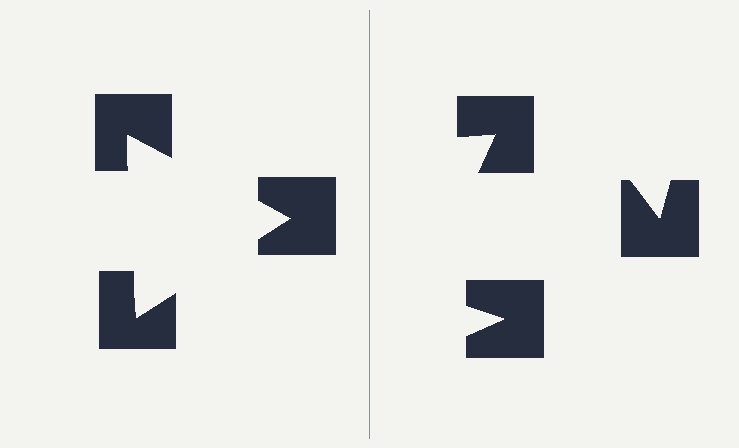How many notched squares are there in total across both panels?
6 — 3 on each side.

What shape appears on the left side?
An illusory triangle.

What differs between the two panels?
The notched squares are positioned identically on both sides; only the wedge orientations differ. On the left they align to a triangle; on the right they are misaligned.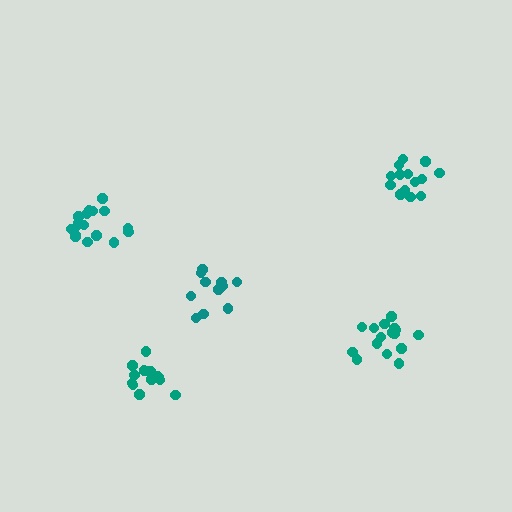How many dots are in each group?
Group 1: 11 dots, Group 2: 16 dots, Group 3: 15 dots, Group 4: 17 dots, Group 5: 14 dots (73 total).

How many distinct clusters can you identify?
There are 5 distinct clusters.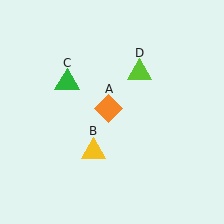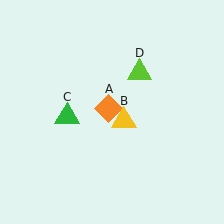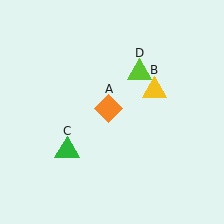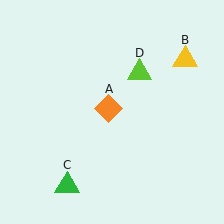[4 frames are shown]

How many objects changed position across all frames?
2 objects changed position: yellow triangle (object B), green triangle (object C).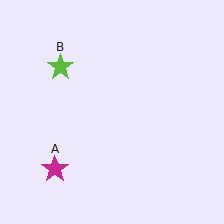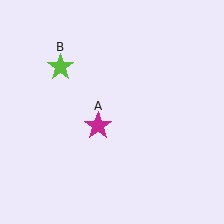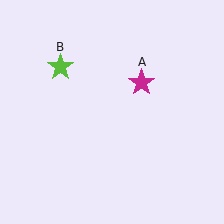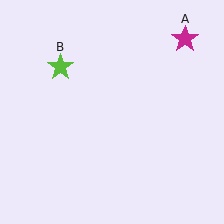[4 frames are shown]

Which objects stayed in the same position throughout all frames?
Lime star (object B) remained stationary.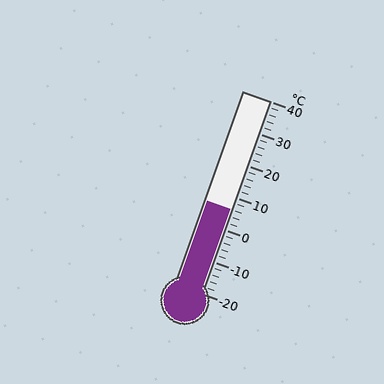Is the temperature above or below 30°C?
The temperature is below 30°C.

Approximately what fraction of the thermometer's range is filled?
The thermometer is filled to approximately 45% of its range.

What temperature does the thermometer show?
The thermometer shows approximately 6°C.